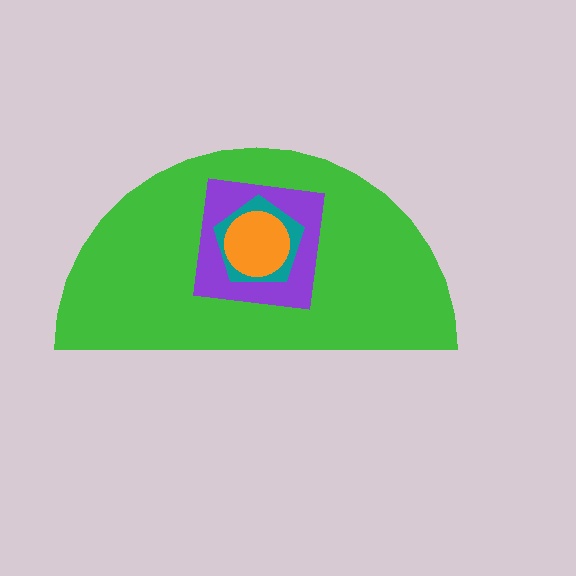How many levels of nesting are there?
4.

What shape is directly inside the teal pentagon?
The orange circle.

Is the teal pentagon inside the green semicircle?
Yes.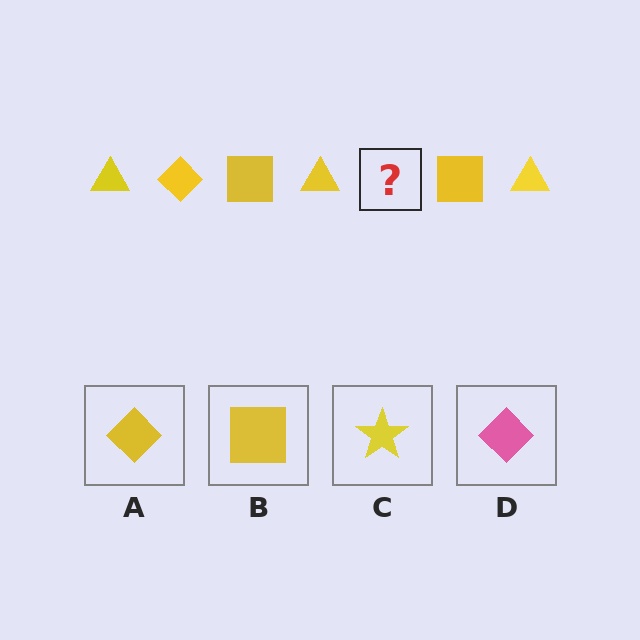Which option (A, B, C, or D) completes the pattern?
A.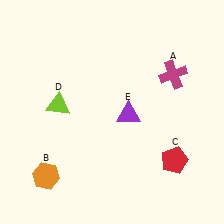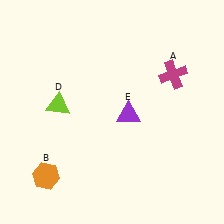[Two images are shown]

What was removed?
The red pentagon (C) was removed in Image 2.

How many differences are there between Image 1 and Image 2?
There is 1 difference between the two images.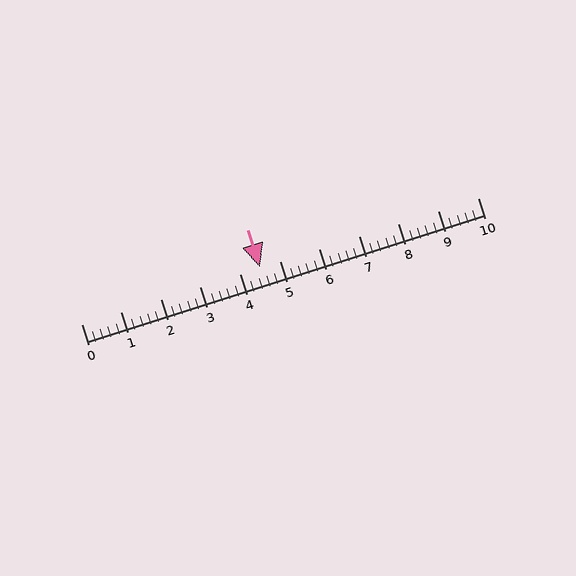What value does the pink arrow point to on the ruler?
The pink arrow points to approximately 4.5.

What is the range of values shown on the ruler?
The ruler shows values from 0 to 10.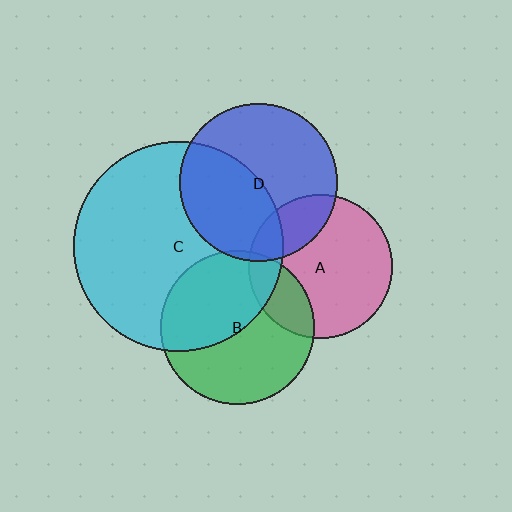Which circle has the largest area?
Circle C (cyan).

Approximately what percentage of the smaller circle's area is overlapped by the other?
Approximately 20%.